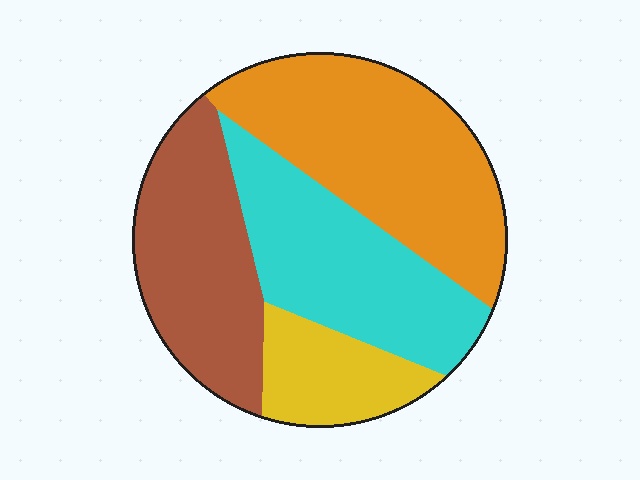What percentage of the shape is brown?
Brown covers 25% of the shape.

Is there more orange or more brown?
Orange.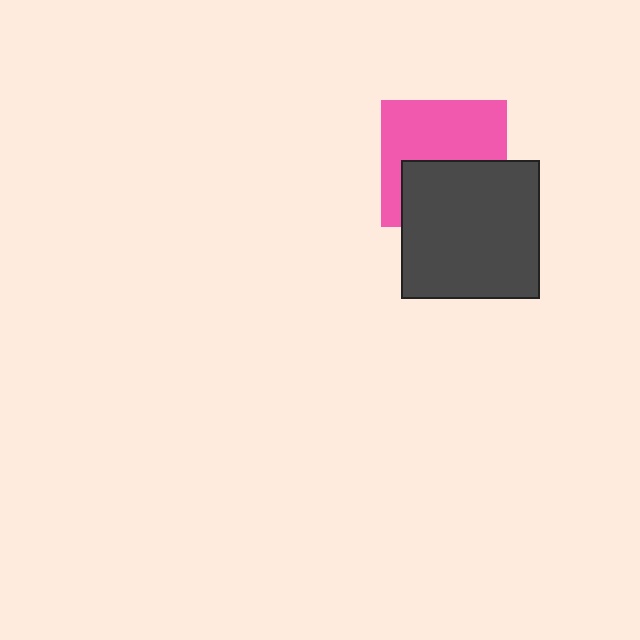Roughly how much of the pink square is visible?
About half of it is visible (roughly 55%).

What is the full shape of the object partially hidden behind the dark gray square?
The partially hidden object is a pink square.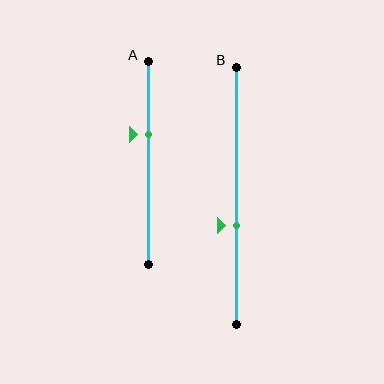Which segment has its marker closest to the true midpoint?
Segment B has its marker closest to the true midpoint.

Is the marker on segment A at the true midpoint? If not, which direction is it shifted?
No, the marker on segment A is shifted upward by about 14% of the segment length.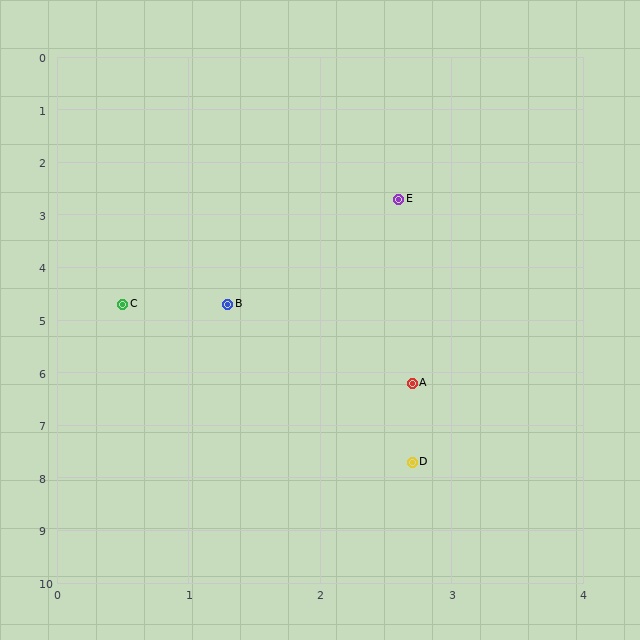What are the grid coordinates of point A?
Point A is at approximately (2.7, 6.2).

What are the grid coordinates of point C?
Point C is at approximately (0.5, 4.7).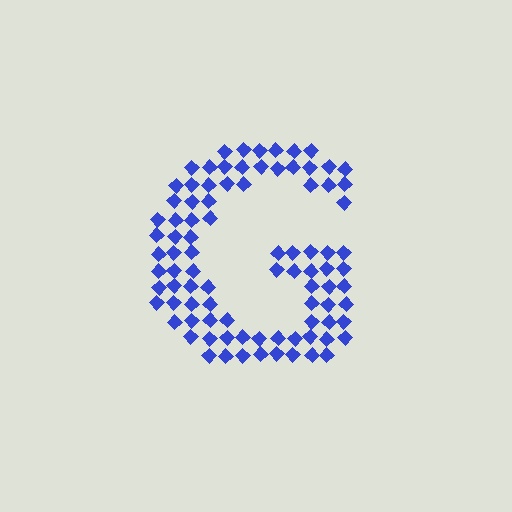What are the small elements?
The small elements are diamonds.